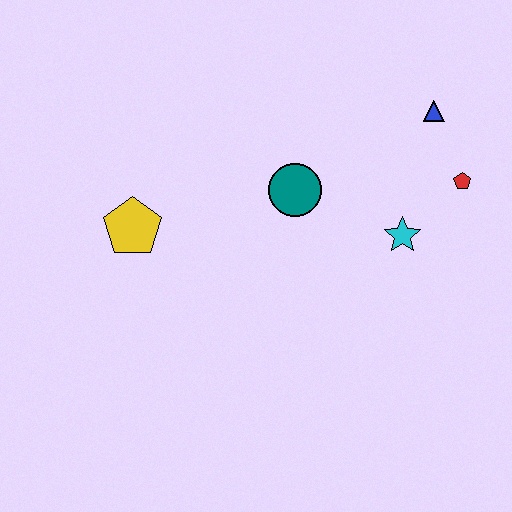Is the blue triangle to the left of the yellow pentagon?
No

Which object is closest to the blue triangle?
The red pentagon is closest to the blue triangle.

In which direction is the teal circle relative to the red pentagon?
The teal circle is to the left of the red pentagon.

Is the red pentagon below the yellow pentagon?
No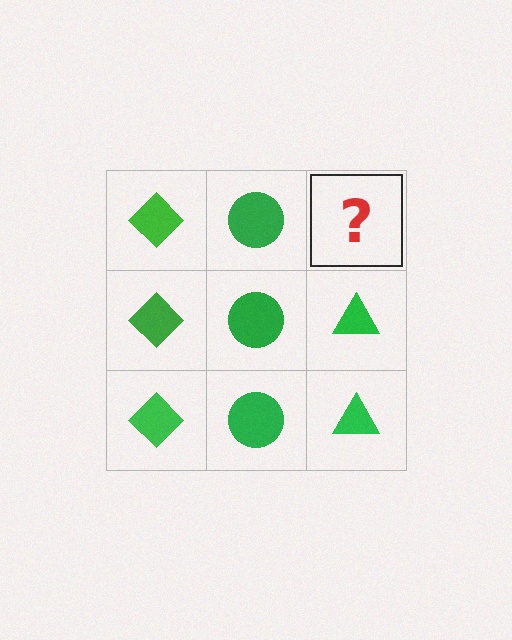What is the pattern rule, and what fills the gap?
The rule is that each column has a consistent shape. The gap should be filled with a green triangle.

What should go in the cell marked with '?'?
The missing cell should contain a green triangle.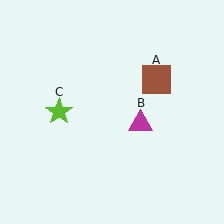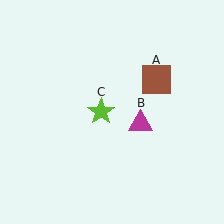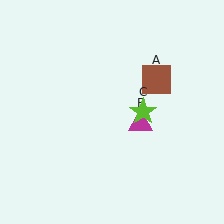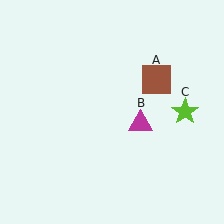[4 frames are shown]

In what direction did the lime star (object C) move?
The lime star (object C) moved right.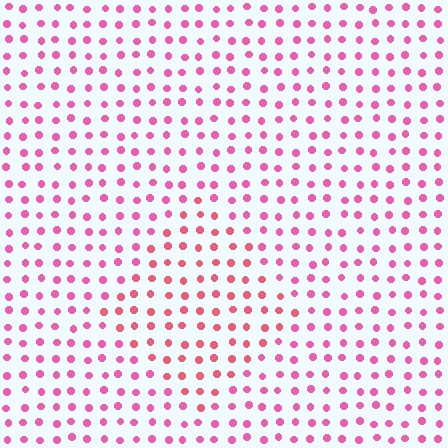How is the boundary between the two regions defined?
The boundary is defined purely by a slight shift in hue (about 27 degrees). Spacing, size, and orientation are identical on both sides.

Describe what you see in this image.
The image is filled with small pink elements in a uniform arrangement. A diamond-shaped region is visible where the elements are tinted to a slightly different hue, forming a subtle color boundary.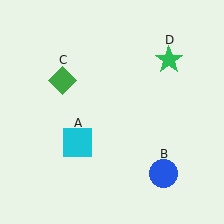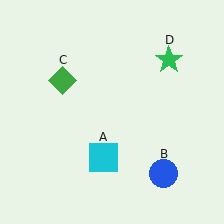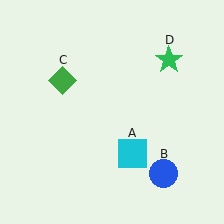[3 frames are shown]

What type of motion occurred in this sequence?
The cyan square (object A) rotated counterclockwise around the center of the scene.